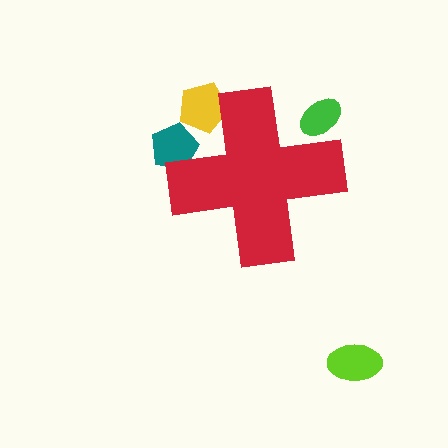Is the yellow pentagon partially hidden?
Yes, the yellow pentagon is partially hidden behind the red cross.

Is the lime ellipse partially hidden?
No, the lime ellipse is fully visible.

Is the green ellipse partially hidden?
Yes, the green ellipse is partially hidden behind the red cross.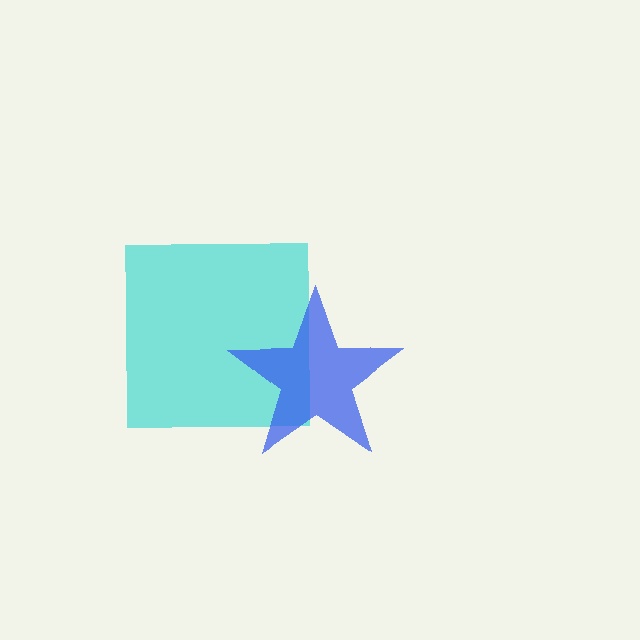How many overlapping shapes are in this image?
There are 2 overlapping shapes in the image.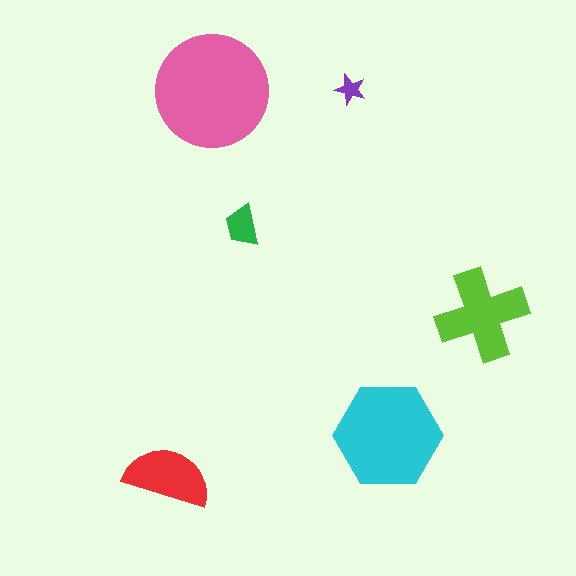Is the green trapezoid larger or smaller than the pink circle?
Smaller.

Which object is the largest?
The pink circle.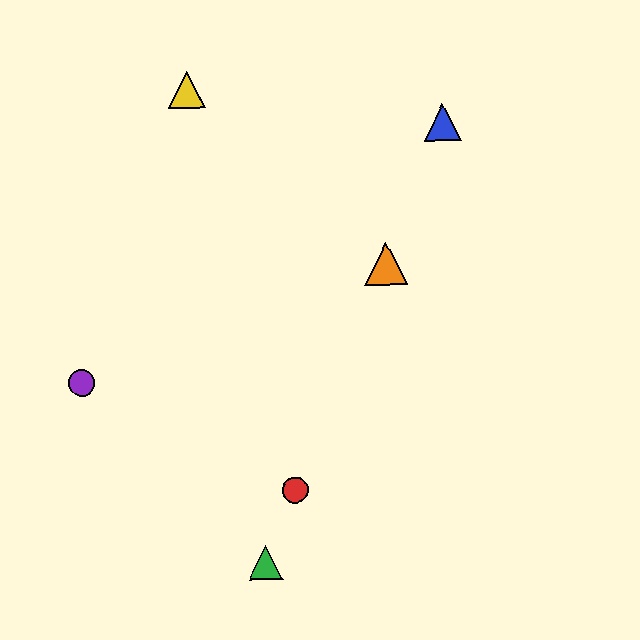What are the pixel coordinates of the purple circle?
The purple circle is at (82, 383).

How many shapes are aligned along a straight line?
4 shapes (the red circle, the blue triangle, the green triangle, the orange triangle) are aligned along a straight line.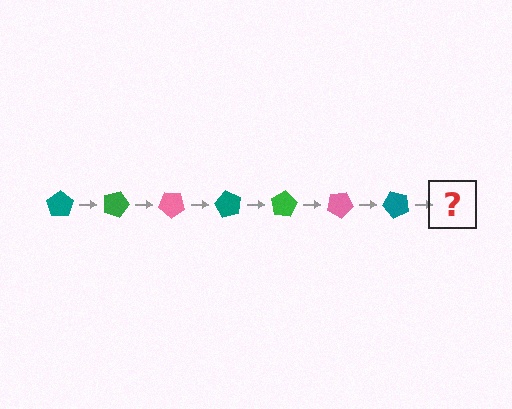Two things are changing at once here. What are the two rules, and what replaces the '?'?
The two rules are that it rotates 20 degrees each step and the color cycles through teal, green, and pink. The '?' should be a green pentagon, rotated 140 degrees from the start.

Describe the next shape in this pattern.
It should be a green pentagon, rotated 140 degrees from the start.